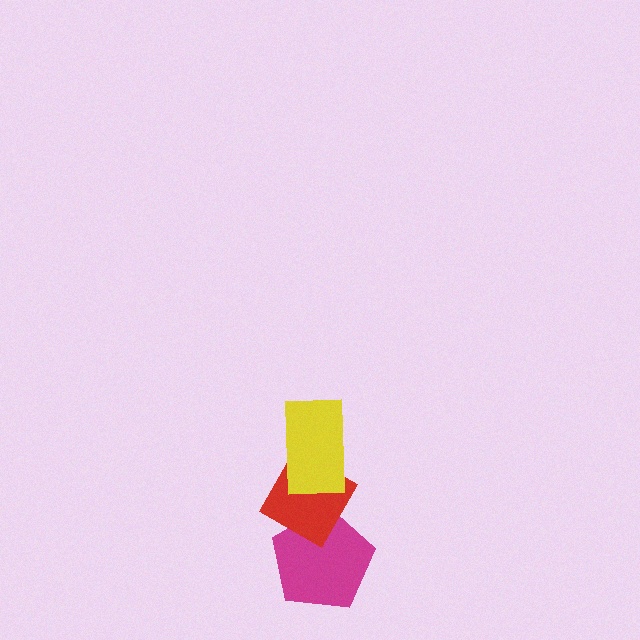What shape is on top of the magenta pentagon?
The red diamond is on top of the magenta pentagon.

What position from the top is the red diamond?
The red diamond is 2nd from the top.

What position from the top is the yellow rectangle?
The yellow rectangle is 1st from the top.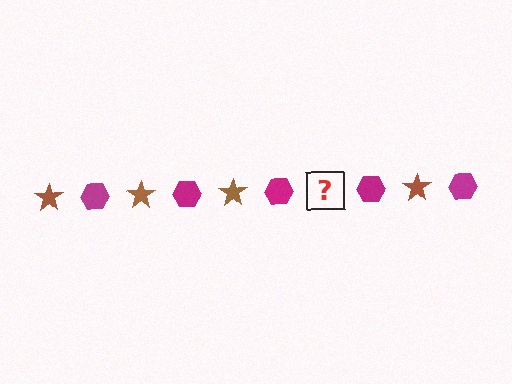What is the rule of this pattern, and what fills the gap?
The rule is that the pattern alternates between brown star and magenta hexagon. The gap should be filled with a brown star.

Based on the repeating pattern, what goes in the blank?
The blank should be a brown star.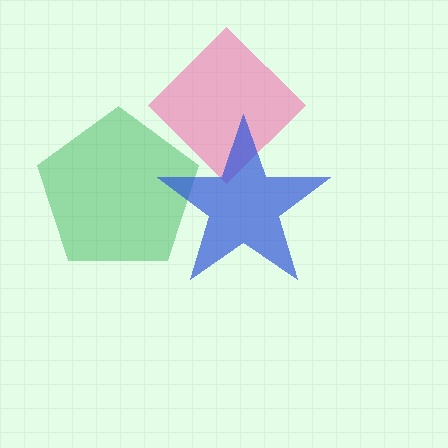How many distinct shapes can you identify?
There are 3 distinct shapes: a green pentagon, a pink diamond, a blue star.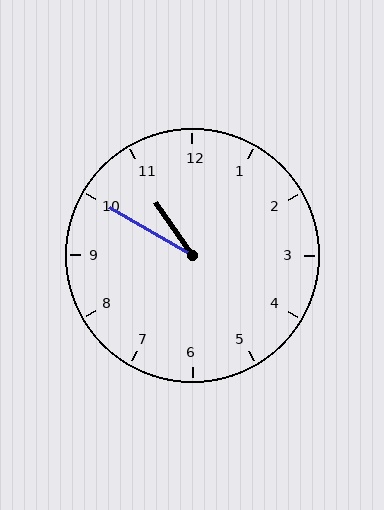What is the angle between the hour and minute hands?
Approximately 25 degrees.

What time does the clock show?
10:50.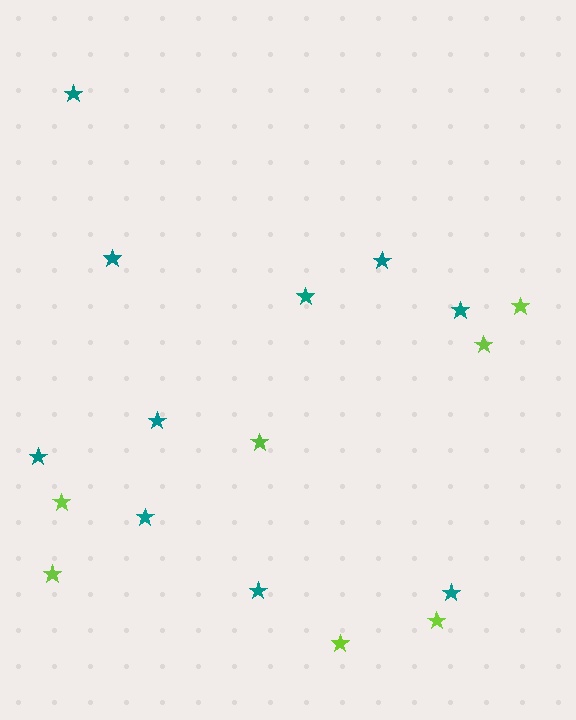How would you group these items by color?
There are 2 groups: one group of teal stars (10) and one group of lime stars (7).